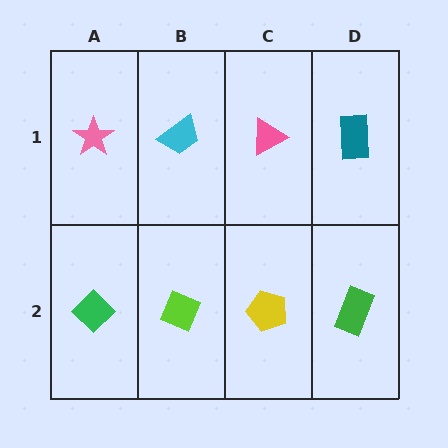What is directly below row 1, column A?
A green diamond.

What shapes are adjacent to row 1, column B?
A lime diamond (row 2, column B), a pink star (row 1, column A), a pink triangle (row 1, column C).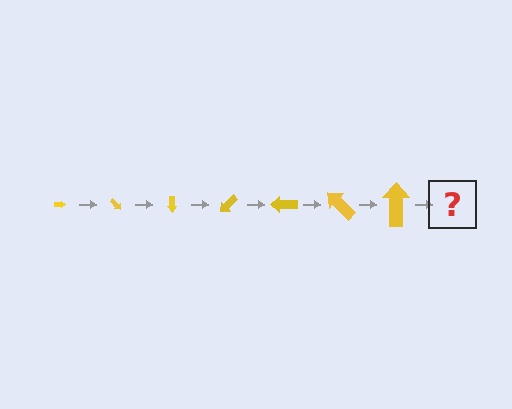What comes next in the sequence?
The next element should be an arrow, larger than the previous one and rotated 315 degrees from the start.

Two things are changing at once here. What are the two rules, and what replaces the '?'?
The two rules are that the arrow grows larger each step and it rotates 45 degrees each step. The '?' should be an arrow, larger than the previous one and rotated 315 degrees from the start.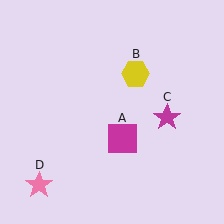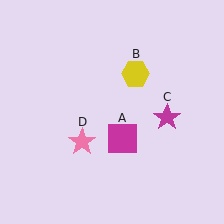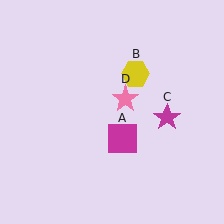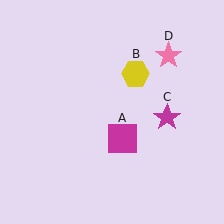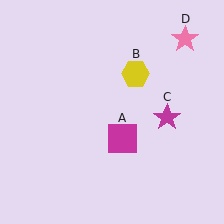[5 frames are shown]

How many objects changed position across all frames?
1 object changed position: pink star (object D).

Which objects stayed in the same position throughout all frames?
Magenta square (object A) and yellow hexagon (object B) and magenta star (object C) remained stationary.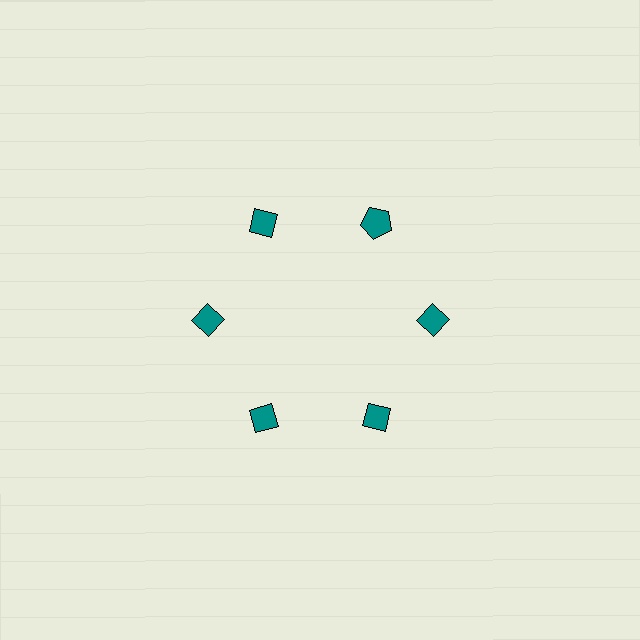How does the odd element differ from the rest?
It has a different shape: pentagon instead of diamond.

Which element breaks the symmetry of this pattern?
The teal pentagon at roughly the 1 o'clock position breaks the symmetry. All other shapes are teal diamonds.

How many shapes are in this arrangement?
There are 6 shapes arranged in a ring pattern.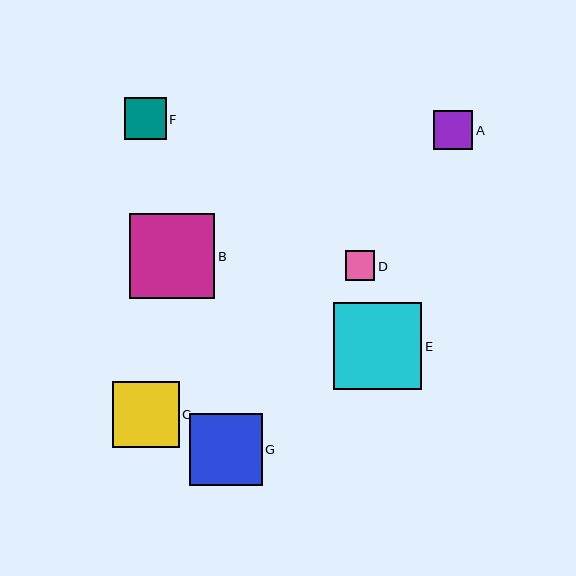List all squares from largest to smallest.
From largest to smallest: E, B, G, C, F, A, D.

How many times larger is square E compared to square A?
Square E is approximately 2.2 times the size of square A.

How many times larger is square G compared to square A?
Square G is approximately 1.8 times the size of square A.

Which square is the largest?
Square E is the largest with a size of approximately 88 pixels.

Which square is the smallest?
Square D is the smallest with a size of approximately 30 pixels.